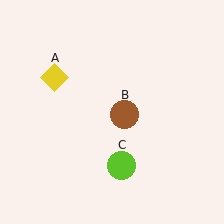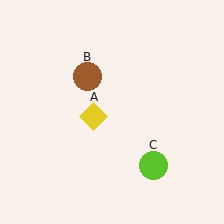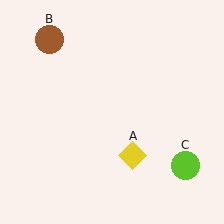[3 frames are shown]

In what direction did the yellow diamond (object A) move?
The yellow diamond (object A) moved down and to the right.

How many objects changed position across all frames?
3 objects changed position: yellow diamond (object A), brown circle (object B), lime circle (object C).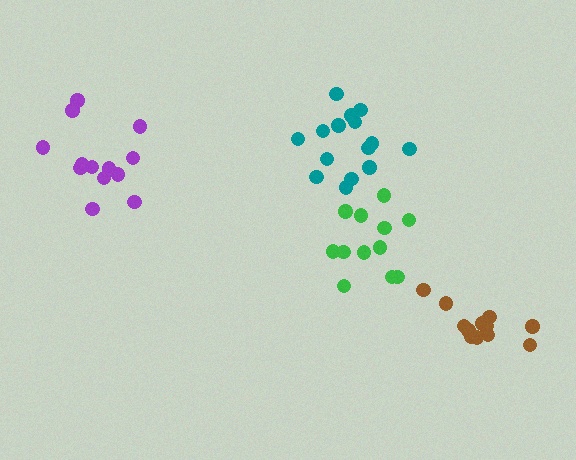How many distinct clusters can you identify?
There are 4 distinct clusters.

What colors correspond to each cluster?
The clusters are colored: green, purple, brown, teal.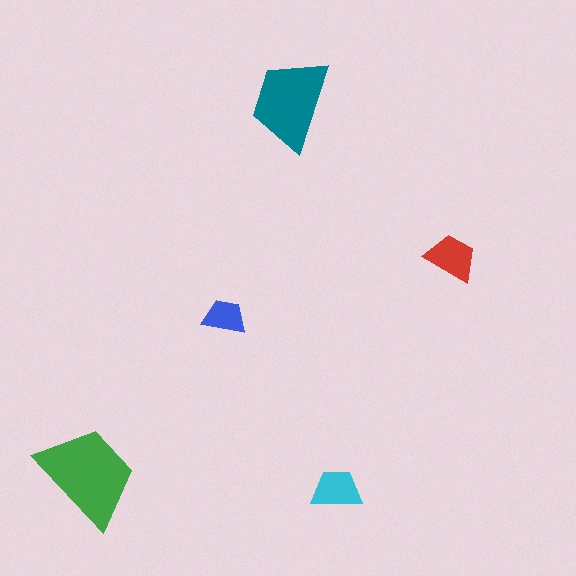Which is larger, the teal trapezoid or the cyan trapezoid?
The teal one.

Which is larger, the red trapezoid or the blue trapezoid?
The red one.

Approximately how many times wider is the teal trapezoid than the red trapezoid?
About 2 times wider.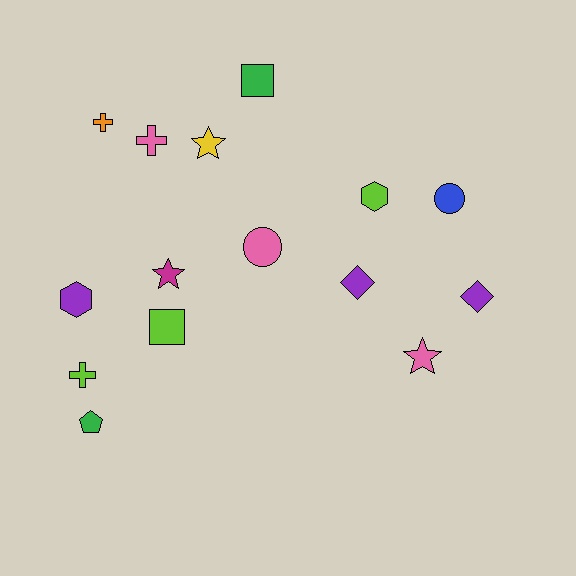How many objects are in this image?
There are 15 objects.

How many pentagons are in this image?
There is 1 pentagon.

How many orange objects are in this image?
There is 1 orange object.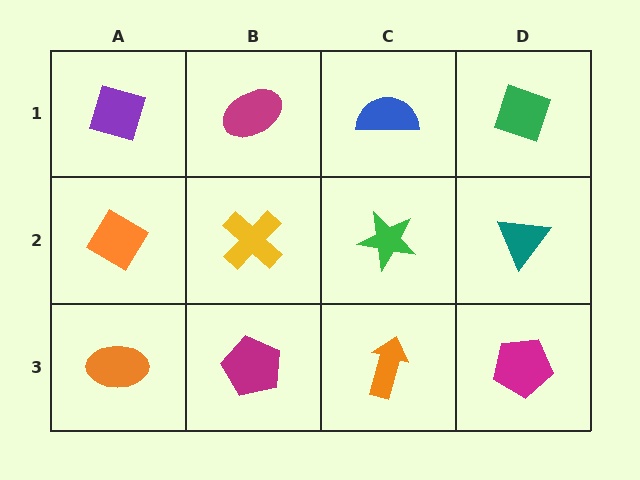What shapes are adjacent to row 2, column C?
A blue semicircle (row 1, column C), an orange arrow (row 3, column C), a yellow cross (row 2, column B), a teal triangle (row 2, column D).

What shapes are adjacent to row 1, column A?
An orange diamond (row 2, column A), a magenta ellipse (row 1, column B).